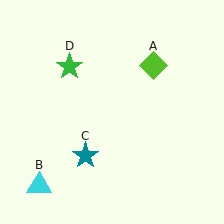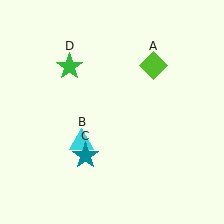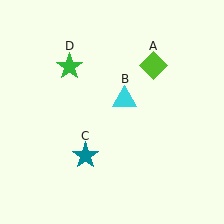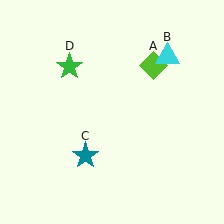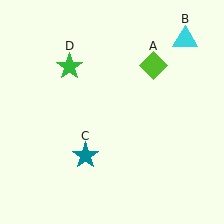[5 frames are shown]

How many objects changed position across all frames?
1 object changed position: cyan triangle (object B).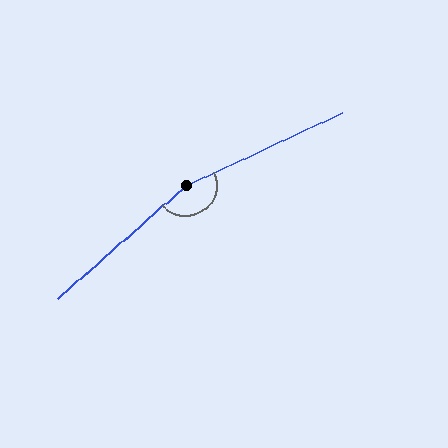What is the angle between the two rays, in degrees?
Approximately 163 degrees.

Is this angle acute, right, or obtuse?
It is obtuse.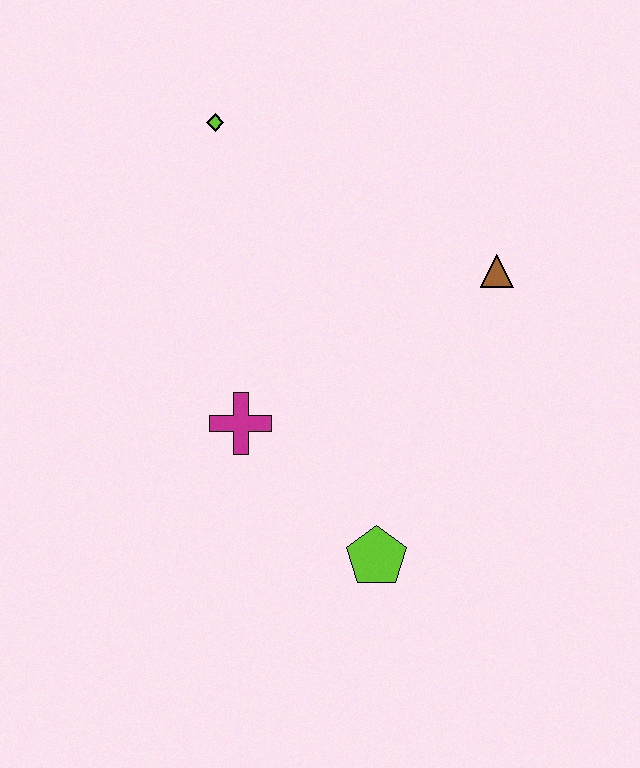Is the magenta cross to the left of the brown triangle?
Yes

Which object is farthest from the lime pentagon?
The lime diamond is farthest from the lime pentagon.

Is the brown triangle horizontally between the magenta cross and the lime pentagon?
No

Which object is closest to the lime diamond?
The magenta cross is closest to the lime diamond.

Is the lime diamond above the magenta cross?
Yes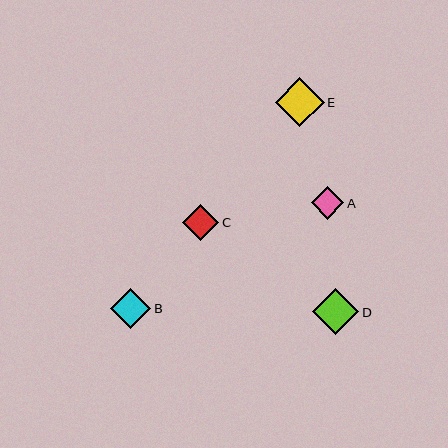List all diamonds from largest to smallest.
From largest to smallest: E, D, B, C, A.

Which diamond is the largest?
Diamond E is the largest with a size of approximately 49 pixels.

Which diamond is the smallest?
Diamond A is the smallest with a size of approximately 33 pixels.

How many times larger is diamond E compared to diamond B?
Diamond E is approximately 1.2 times the size of diamond B.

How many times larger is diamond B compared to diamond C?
Diamond B is approximately 1.1 times the size of diamond C.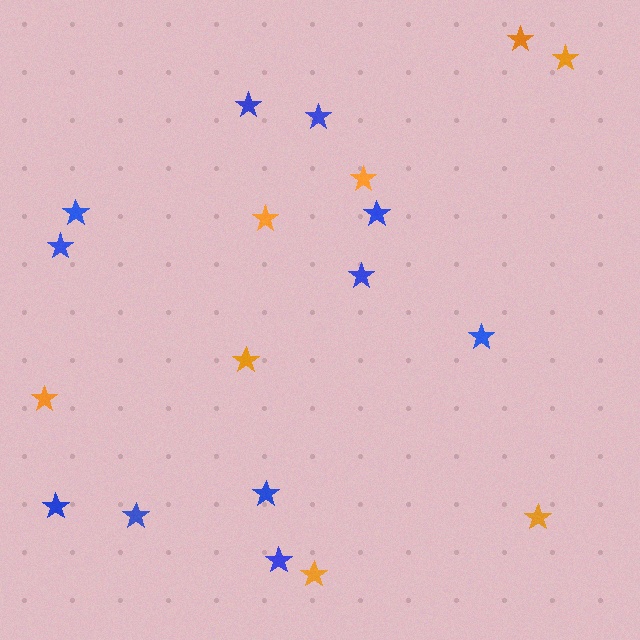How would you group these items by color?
There are 2 groups: one group of blue stars (11) and one group of orange stars (8).